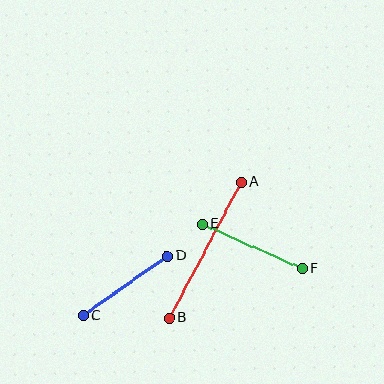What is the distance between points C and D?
The distance is approximately 103 pixels.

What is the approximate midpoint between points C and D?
The midpoint is at approximately (125, 286) pixels.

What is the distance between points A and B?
The distance is approximately 154 pixels.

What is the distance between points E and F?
The distance is approximately 109 pixels.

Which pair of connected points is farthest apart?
Points A and B are farthest apart.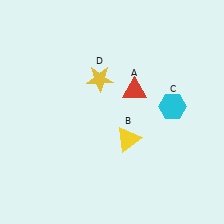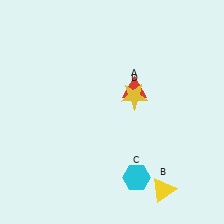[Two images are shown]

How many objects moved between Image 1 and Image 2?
3 objects moved between the two images.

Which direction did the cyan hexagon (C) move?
The cyan hexagon (C) moved down.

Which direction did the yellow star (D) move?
The yellow star (D) moved right.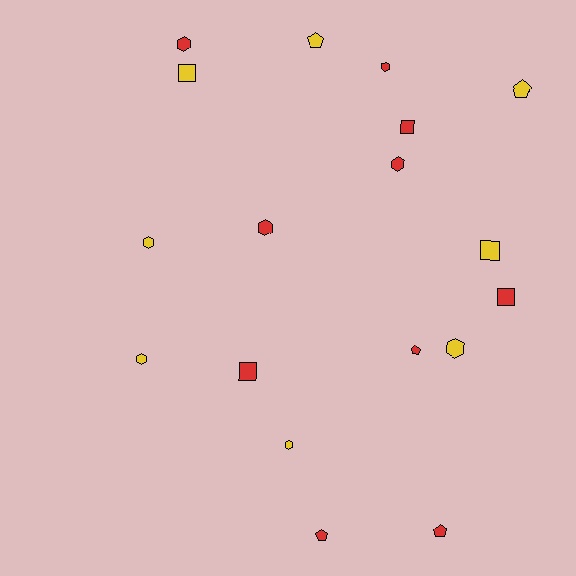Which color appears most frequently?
Red, with 10 objects.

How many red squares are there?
There are 3 red squares.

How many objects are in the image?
There are 18 objects.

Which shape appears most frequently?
Hexagon, with 8 objects.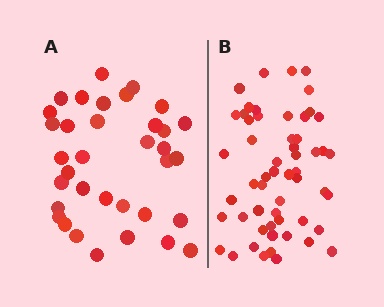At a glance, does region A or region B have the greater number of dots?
Region B (the right region) has more dots.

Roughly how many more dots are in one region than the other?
Region B has approximately 20 more dots than region A.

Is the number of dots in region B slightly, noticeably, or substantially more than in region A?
Region B has substantially more. The ratio is roughly 1.6 to 1.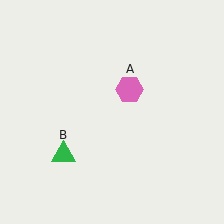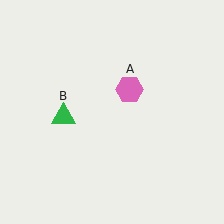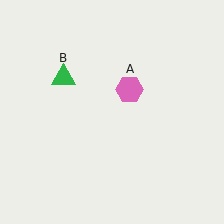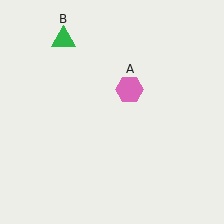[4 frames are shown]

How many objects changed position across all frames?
1 object changed position: green triangle (object B).